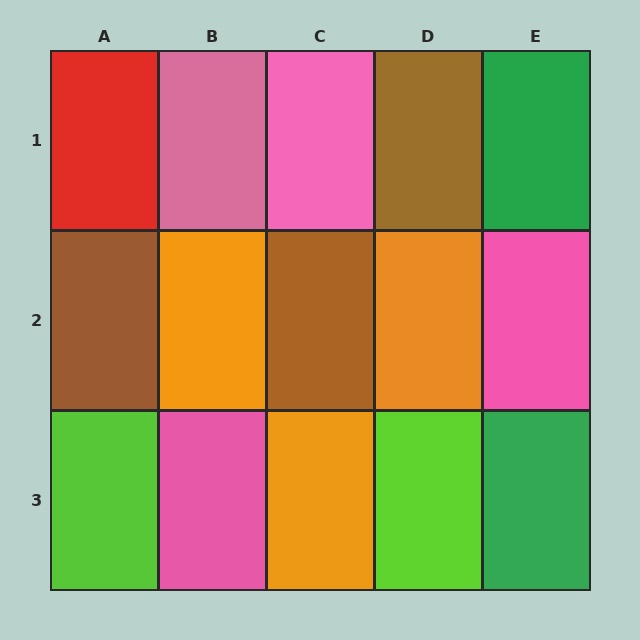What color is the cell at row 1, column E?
Green.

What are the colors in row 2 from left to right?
Brown, orange, brown, orange, pink.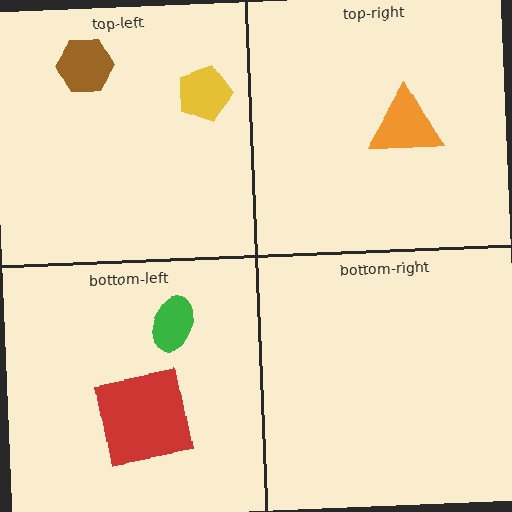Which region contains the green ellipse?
The bottom-left region.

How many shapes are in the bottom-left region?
2.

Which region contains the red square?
The bottom-left region.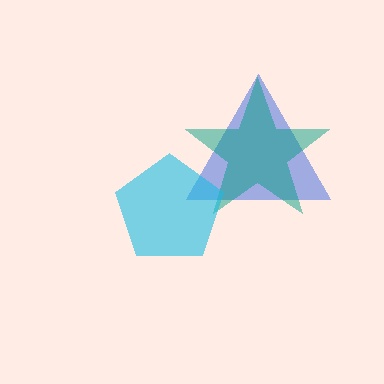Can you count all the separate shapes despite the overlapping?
Yes, there are 3 separate shapes.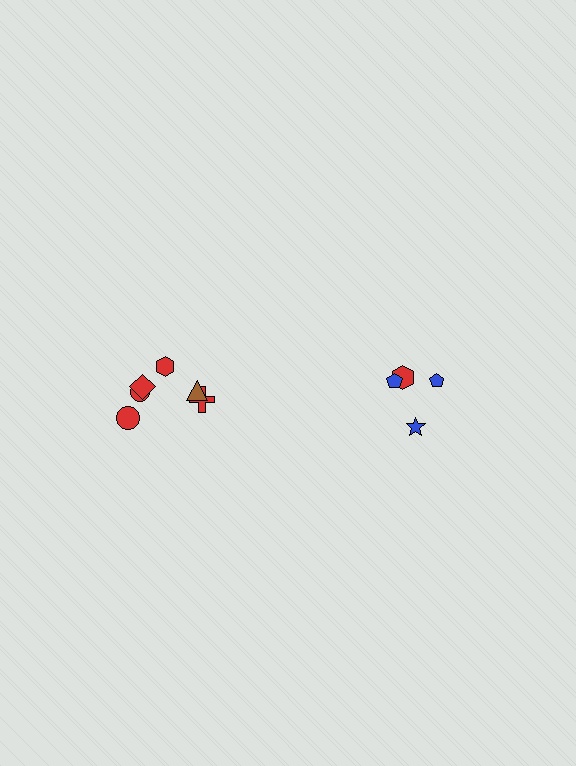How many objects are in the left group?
There are 6 objects.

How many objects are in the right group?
There are 4 objects.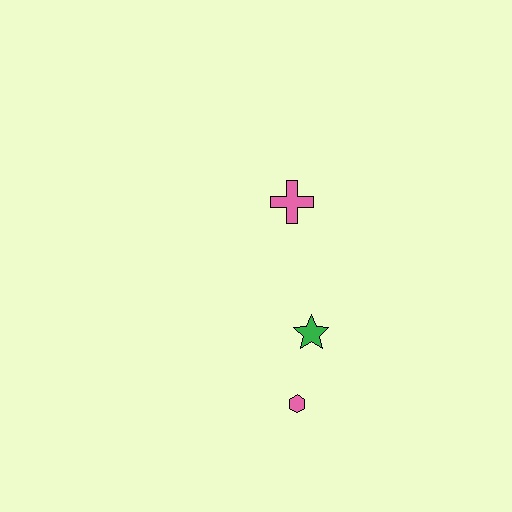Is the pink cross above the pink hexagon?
Yes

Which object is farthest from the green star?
The pink cross is farthest from the green star.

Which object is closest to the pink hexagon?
The green star is closest to the pink hexagon.